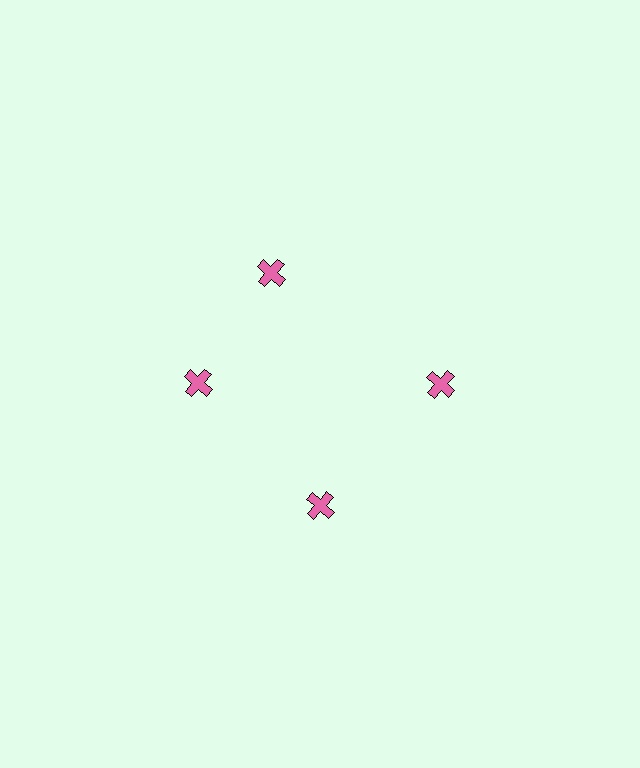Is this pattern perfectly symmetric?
No. The 4 pink crosses are arranged in a ring, but one element near the 12 o'clock position is rotated out of alignment along the ring, breaking the 4-fold rotational symmetry.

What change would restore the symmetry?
The symmetry would be restored by rotating it back into even spacing with its neighbors so that all 4 crosses sit at equal angles and equal distance from the center.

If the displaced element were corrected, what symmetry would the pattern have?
It would have 4-fold rotational symmetry — the pattern would map onto itself every 90 degrees.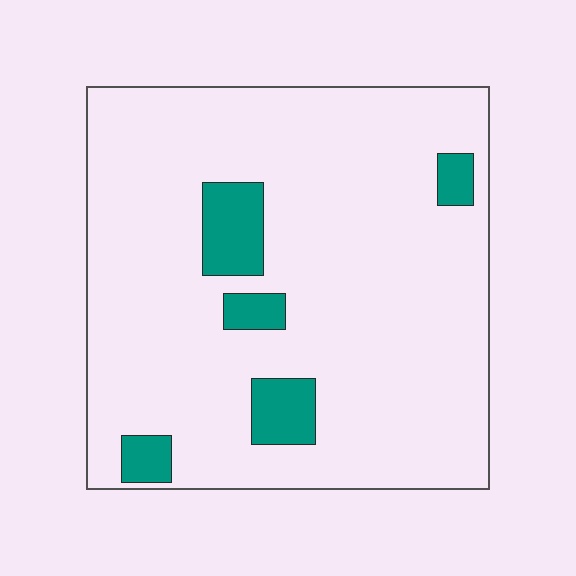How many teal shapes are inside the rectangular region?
5.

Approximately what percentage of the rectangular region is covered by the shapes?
Approximately 10%.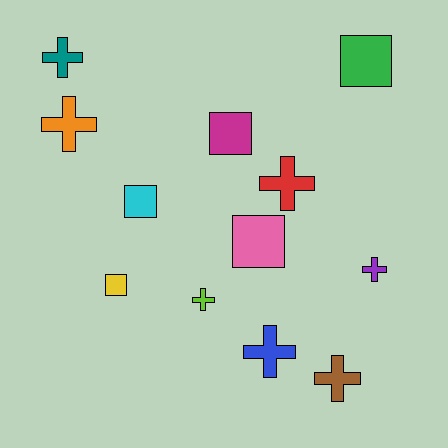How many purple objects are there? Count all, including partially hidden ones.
There is 1 purple object.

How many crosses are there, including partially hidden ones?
There are 7 crosses.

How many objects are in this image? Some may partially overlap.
There are 12 objects.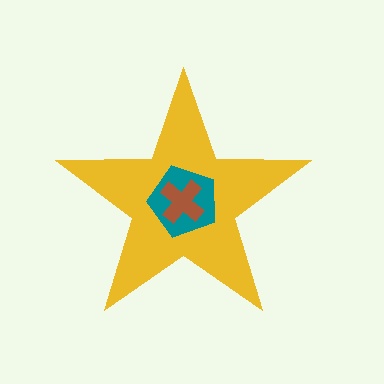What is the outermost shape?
The yellow star.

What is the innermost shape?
The brown cross.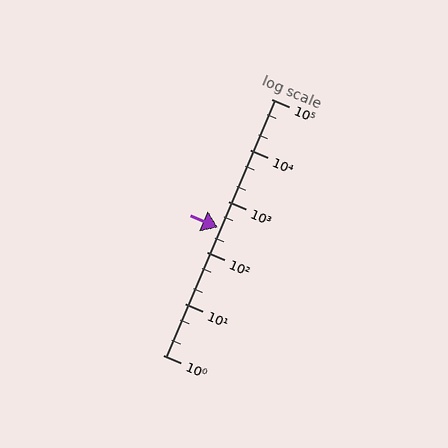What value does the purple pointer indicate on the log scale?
The pointer indicates approximately 310.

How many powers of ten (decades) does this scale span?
The scale spans 5 decades, from 1 to 100000.